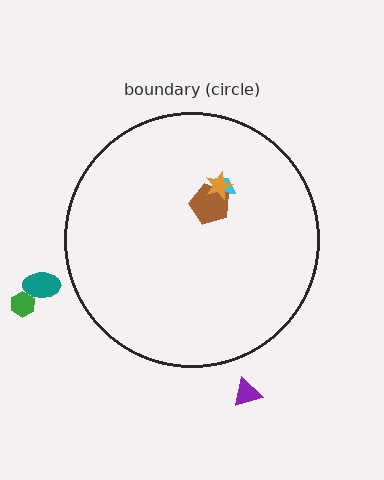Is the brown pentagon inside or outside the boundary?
Inside.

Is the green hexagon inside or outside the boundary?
Outside.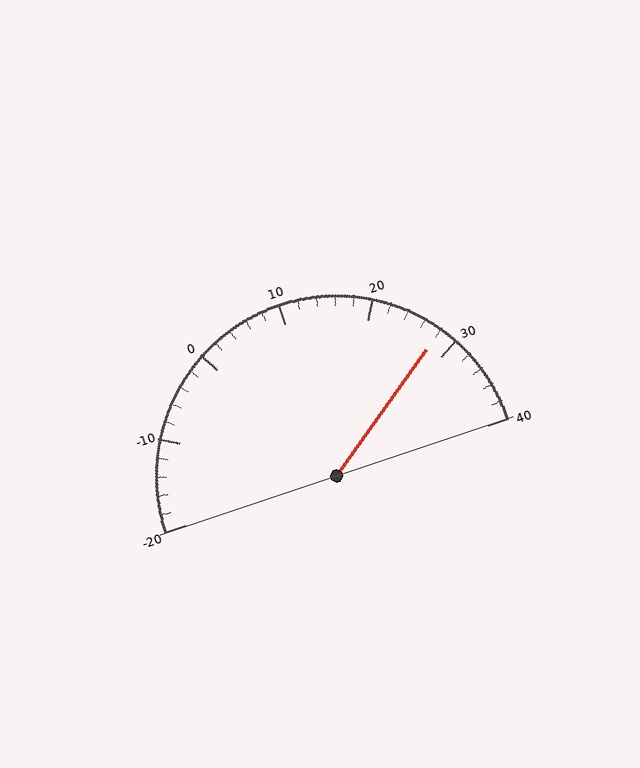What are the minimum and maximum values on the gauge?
The gauge ranges from -20 to 40.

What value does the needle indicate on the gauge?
The needle indicates approximately 28.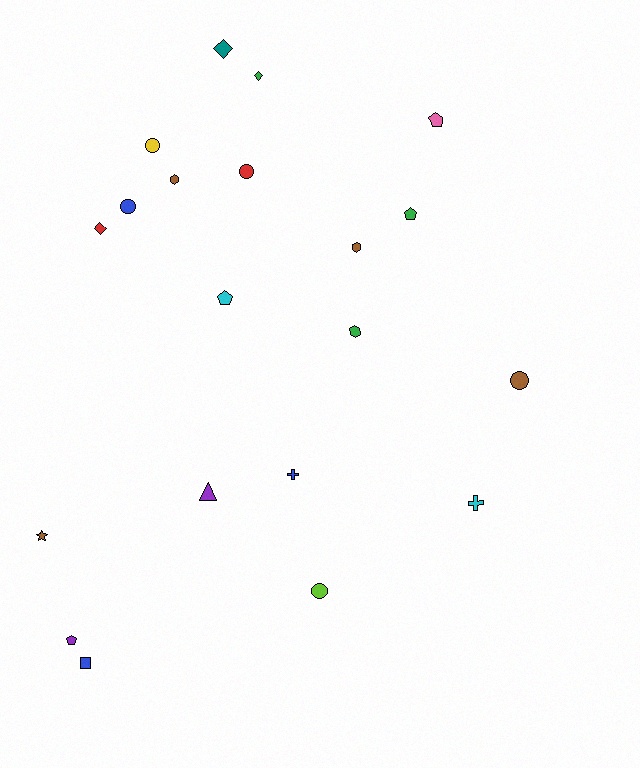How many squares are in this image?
There is 1 square.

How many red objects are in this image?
There are 2 red objects.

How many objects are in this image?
There are 20 objects.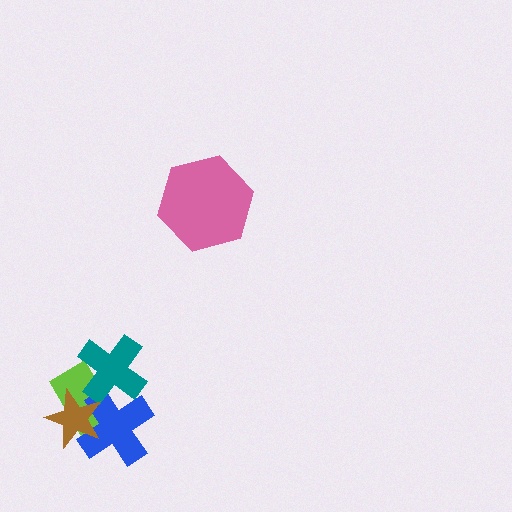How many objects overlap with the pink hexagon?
0 objects overlap with the pink hexagon.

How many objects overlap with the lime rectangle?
3 objects overlap with the lime rectangle.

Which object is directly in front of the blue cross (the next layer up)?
The teal cross is directly in front of the blue cross.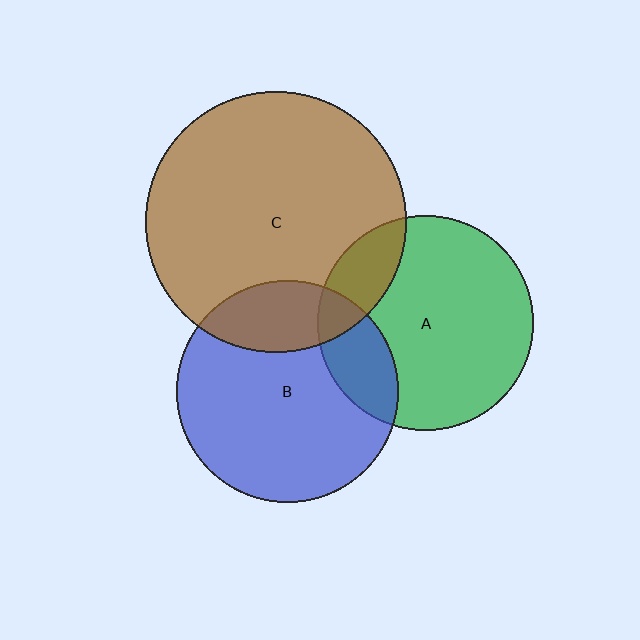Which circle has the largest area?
Circle C (brown).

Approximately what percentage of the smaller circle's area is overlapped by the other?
Approximately 15%.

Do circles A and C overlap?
Yes.